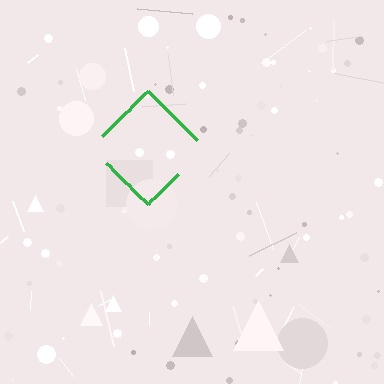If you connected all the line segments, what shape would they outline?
They would outline a diamond.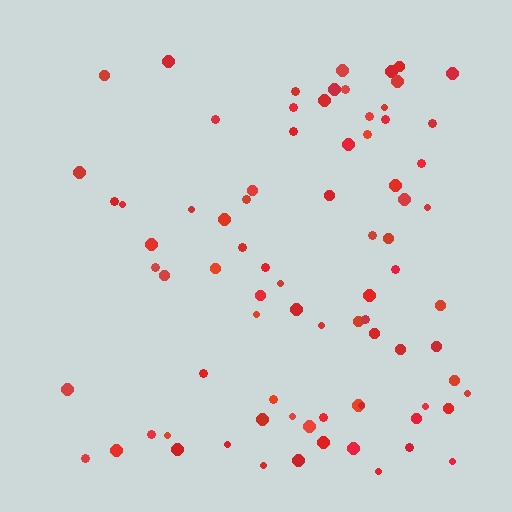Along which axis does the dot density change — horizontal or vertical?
Horizontal.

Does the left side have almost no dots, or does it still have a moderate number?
Still a moderate number, just noticeably fewer than the right.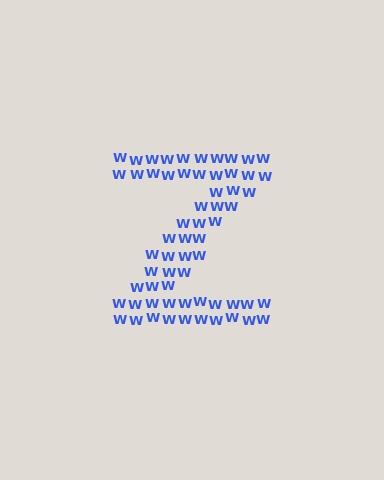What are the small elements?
The small elements are letter W's.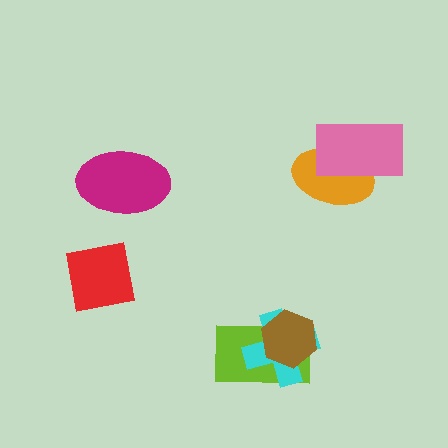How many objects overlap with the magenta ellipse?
0 objects overlap with the magenta ellipse.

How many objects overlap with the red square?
0 objects overlap with the red square.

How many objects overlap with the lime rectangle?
2 objects overlap with the lime rectangle.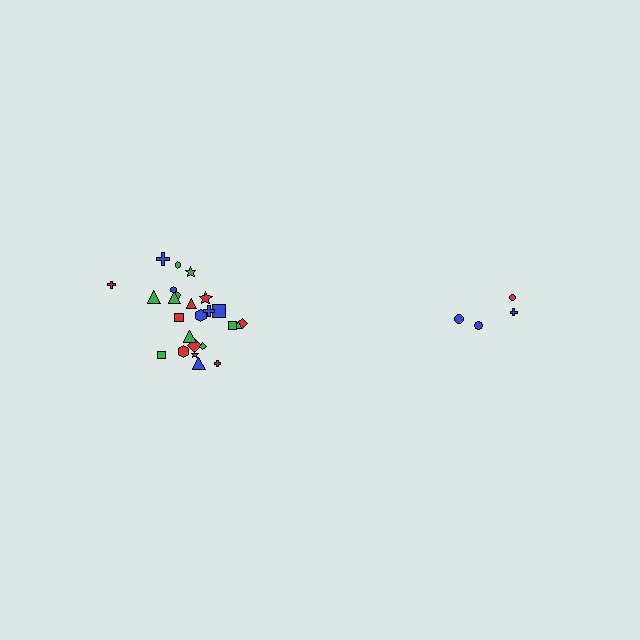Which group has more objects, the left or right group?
The left group.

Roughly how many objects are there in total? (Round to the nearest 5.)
Roughly 30 objects in total.